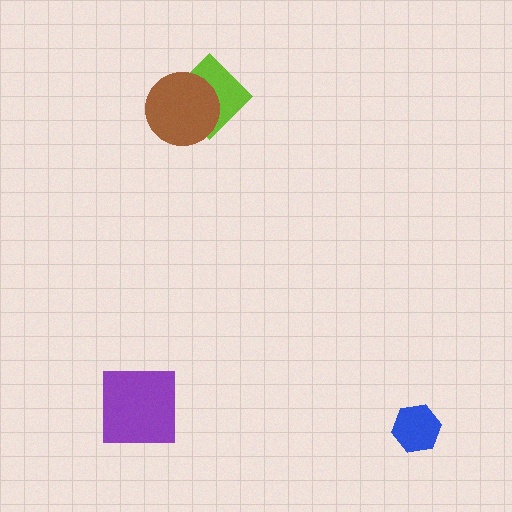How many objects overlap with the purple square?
0 objects overlap with the purple square.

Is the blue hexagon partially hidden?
No, no other shape covers it.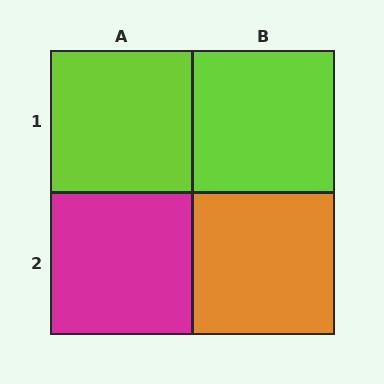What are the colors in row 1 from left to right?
Lime, lime.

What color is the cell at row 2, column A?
Magenta.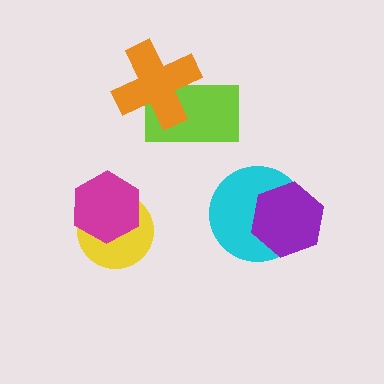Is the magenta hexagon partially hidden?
No, no other shape covers it.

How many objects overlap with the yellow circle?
1 object overlaps with the yellow circle.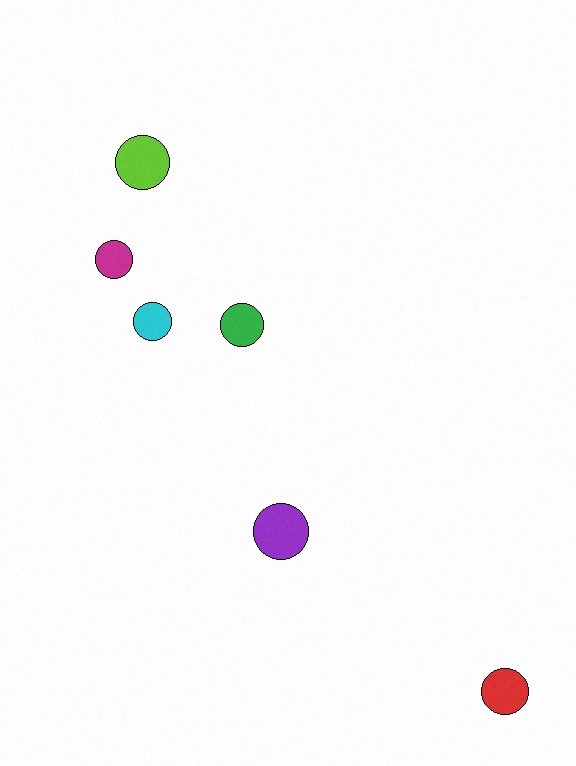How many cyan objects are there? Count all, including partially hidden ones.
There is 1 cyan object.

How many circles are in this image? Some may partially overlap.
There are 6 circles.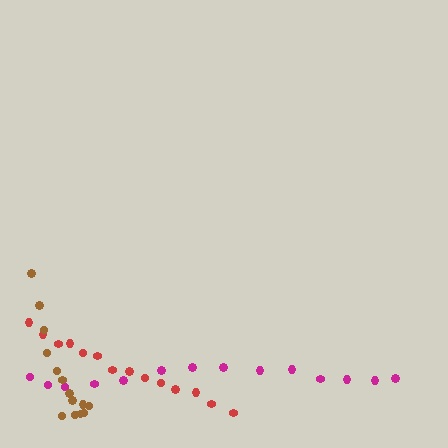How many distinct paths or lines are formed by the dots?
There are 3 distinct paths.